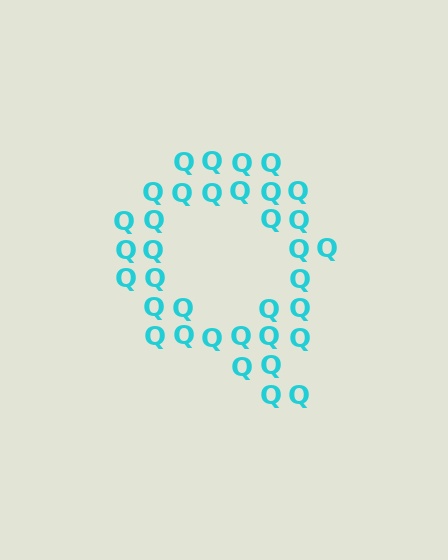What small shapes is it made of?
It is made of small letter Q's.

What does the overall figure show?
The overall figure shows the letter Q.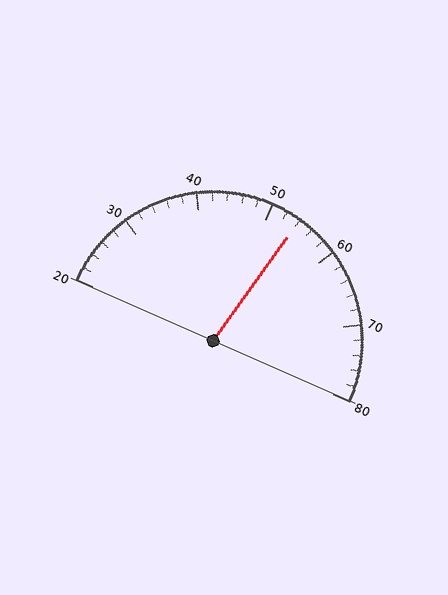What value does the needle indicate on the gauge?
The needle indicates approximately 54.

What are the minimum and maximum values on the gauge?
The gauge ranges from 20 to 80.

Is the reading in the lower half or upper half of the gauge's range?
The reading is in the upper half of the range (20 to 80).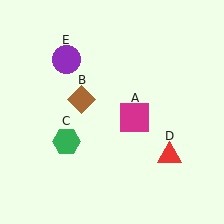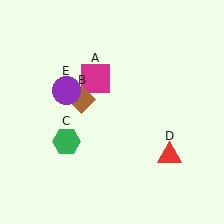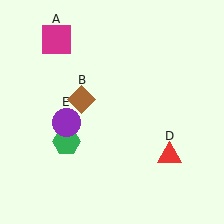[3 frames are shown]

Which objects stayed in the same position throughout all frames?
Brown diamond (object B) and green hexagon (object C) and red triangle (object D) remained stationary.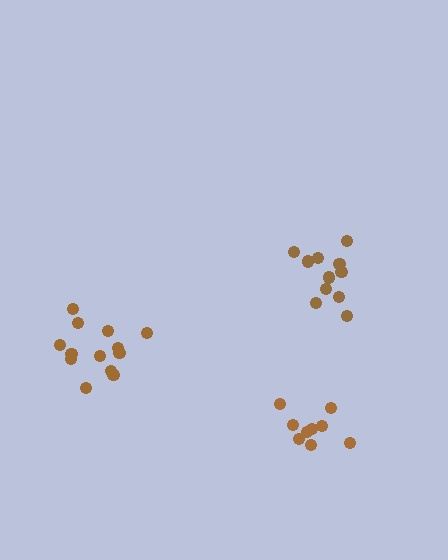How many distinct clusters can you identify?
There are 3 distinct clusters.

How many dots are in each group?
Group 1: 13 dots, Group 2: 9 dots, Group 3: 11 dots (33 total).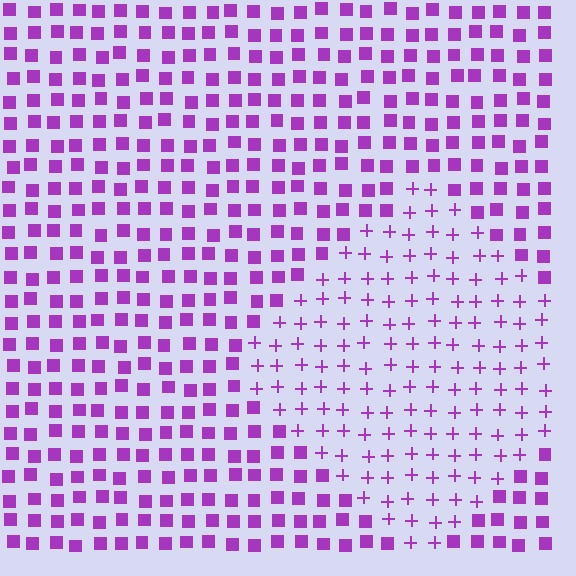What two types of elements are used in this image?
The image uses plus signs inside the diamond region and squares outside it.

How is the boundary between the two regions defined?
The boundary is defined by a change in element shape: plus signs inside vs. squares outside. All elements share the same color and spacing.